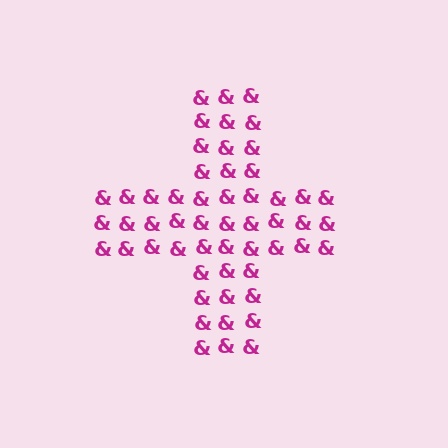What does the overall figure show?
The overall figure shows a cross.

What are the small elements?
The small elements are ampersands.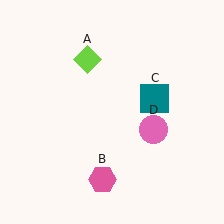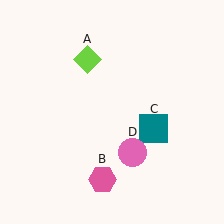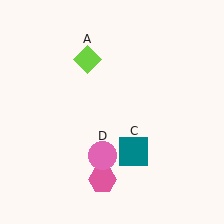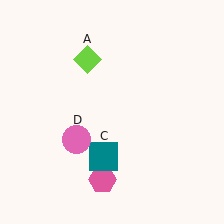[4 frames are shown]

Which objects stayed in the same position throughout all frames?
Lime diamond (object A) and pink hexagon (object B) remained stationary.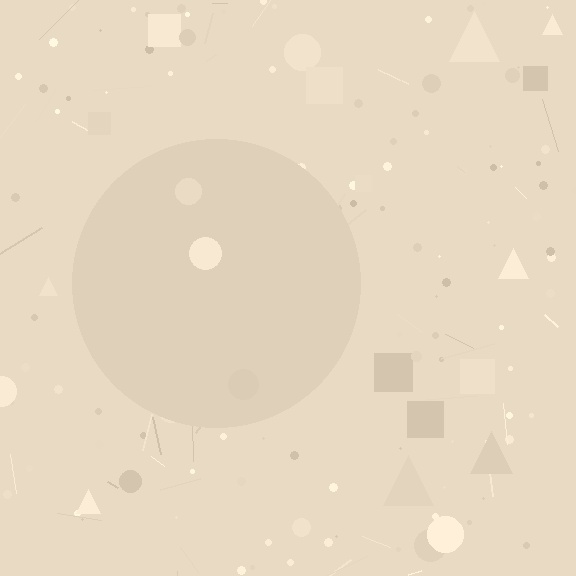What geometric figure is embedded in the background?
A circle is embedded in the background.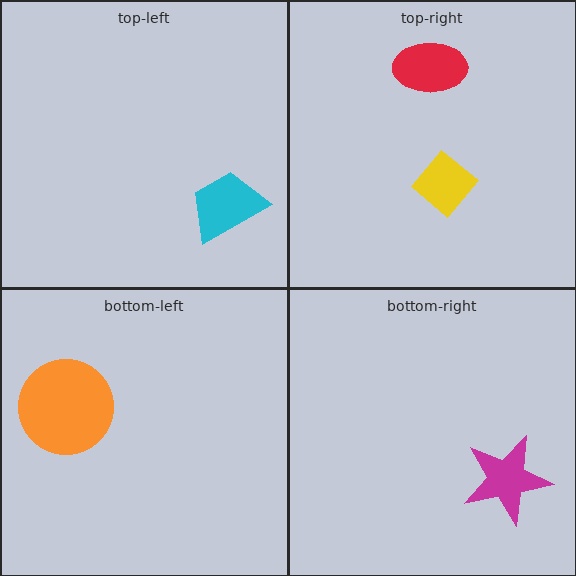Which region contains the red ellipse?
The top-right region.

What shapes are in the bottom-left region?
The orange circle.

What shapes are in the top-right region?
The red ellipse, the yellow diamond.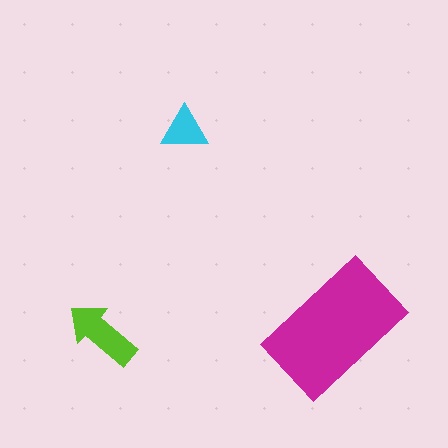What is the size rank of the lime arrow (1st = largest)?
2nd.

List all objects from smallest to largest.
The cyan triangle, the lime arrow, the magenta rectangle.